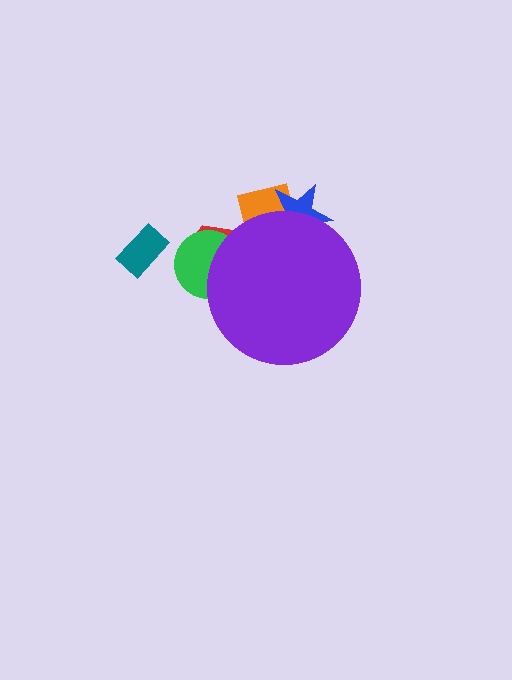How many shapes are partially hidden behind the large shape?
4 shapes are partially hidden.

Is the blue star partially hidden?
Yes, the blue star is partially hidden behind the purple circle.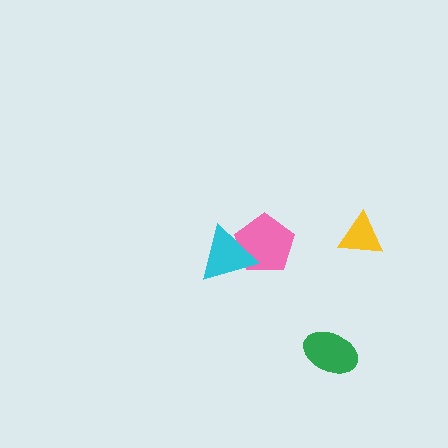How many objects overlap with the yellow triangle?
0 objects overlap with the yellow triangle.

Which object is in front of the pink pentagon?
The cyan triangle is in front of the pink pentagon.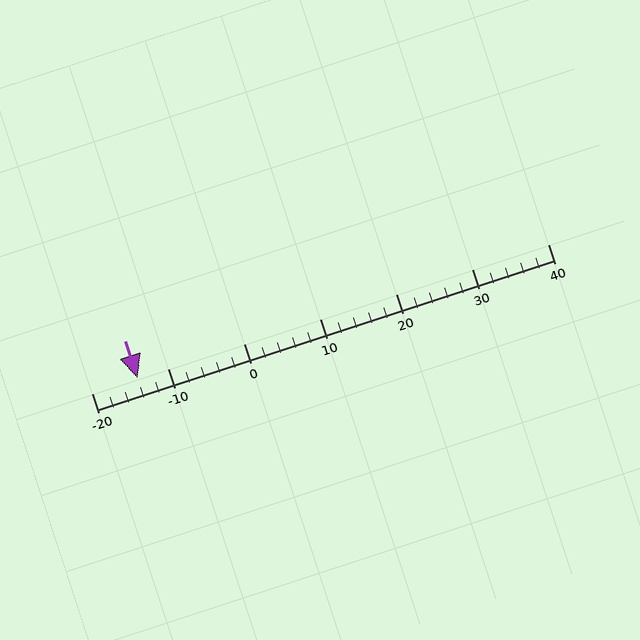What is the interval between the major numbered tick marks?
The major tick marks are spaced 10 units apart.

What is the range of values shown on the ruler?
The ruler shows values from -20 to 40.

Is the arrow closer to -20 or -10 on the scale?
The arrow is closer to -10.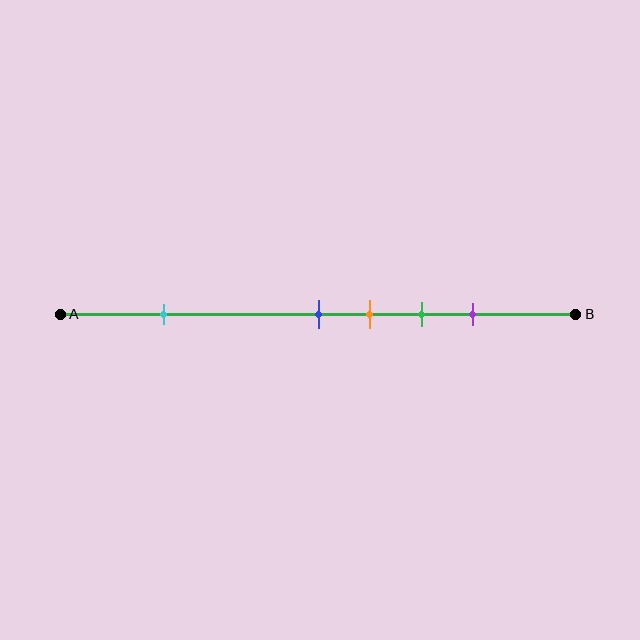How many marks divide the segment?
There are 5 marks dividing the segment.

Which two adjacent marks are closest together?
The blue and orange marks are the closest adjacent pair.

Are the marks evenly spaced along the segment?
No, the marks are not evenly spaced.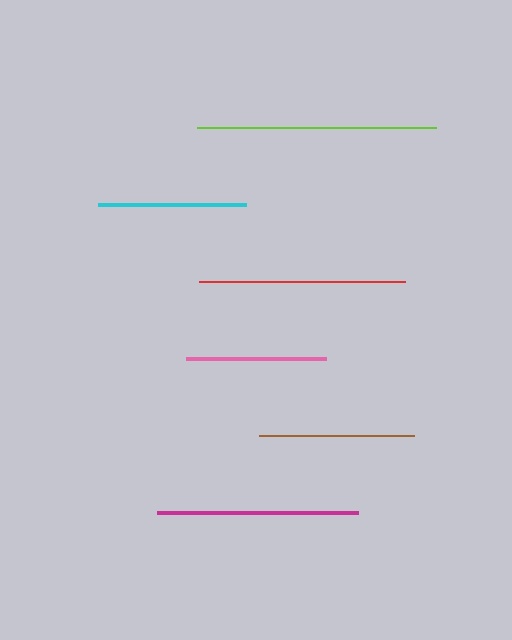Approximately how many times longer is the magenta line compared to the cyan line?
The magenta line is approximately 1.4 times the length of the cyan line.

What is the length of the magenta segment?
The magenta segment is approximately 201 pixels long.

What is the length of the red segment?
The red segment is approximately 206 pixels long.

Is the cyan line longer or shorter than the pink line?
The cyan line is longer than the pink line.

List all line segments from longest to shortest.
From longest to shortest: lime, red, magenta, brown, cyan, pink.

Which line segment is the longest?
The lime line is the longest at approximately 239 pixels.